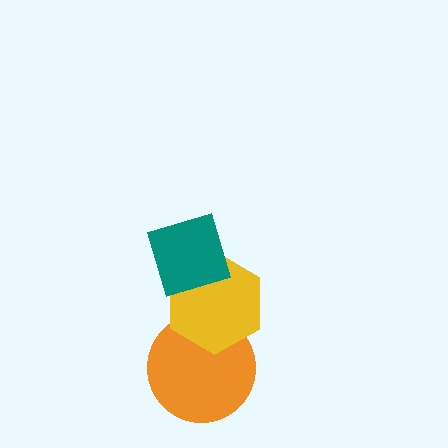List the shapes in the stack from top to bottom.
From top to bottom: the teal diamond, the yellow hexagon, the orange circle.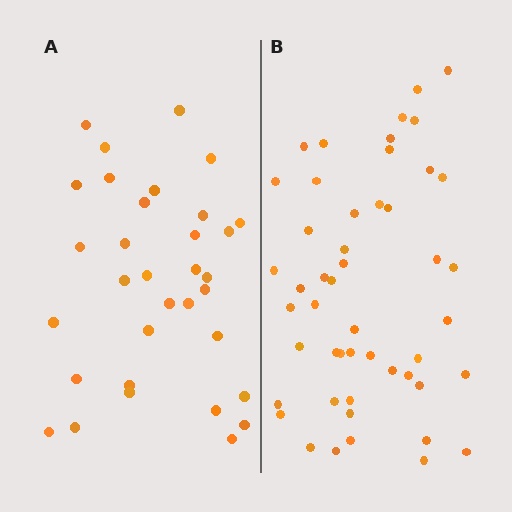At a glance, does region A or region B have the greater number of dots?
Region B (the right region) has more dots.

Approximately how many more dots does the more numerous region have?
Region B has approximately 15 more dots than region A.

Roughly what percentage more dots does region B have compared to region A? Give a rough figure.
About 50% more.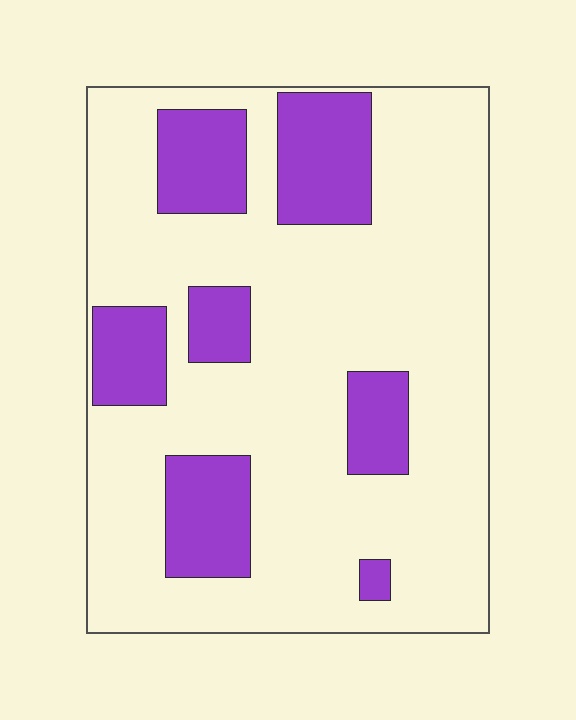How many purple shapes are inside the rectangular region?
7.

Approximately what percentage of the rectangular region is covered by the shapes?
Approximately 25%.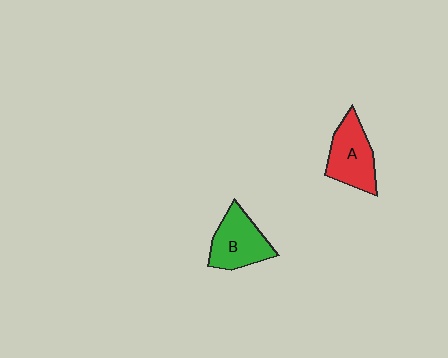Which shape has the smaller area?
Shape A (red).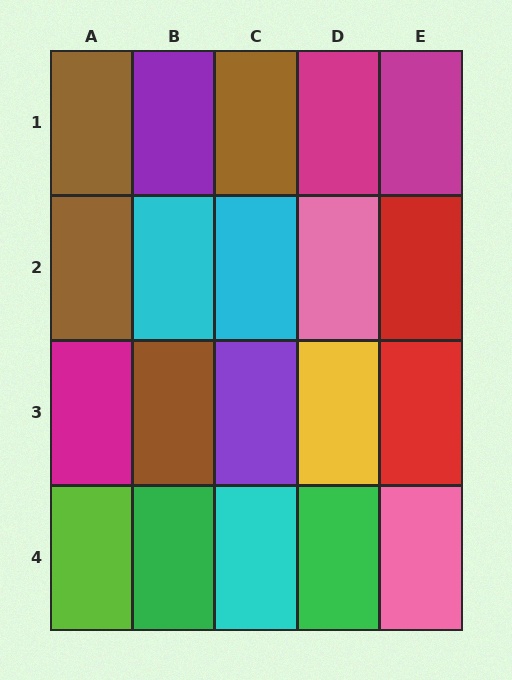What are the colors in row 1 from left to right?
Brown, purple, brown, magenta, magenta.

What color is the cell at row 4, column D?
Green.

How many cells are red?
2 cells are red.